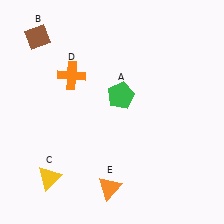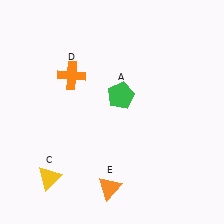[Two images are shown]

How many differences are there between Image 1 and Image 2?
There is 1 difference between the two images.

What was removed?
The brown diamond (B) was removed in Image 2.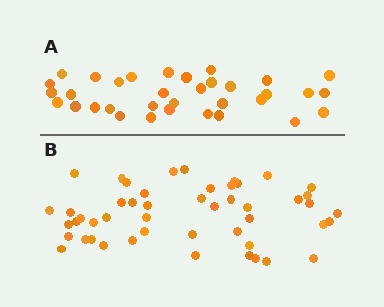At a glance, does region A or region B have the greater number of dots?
Region B (the bottom region) has more dots.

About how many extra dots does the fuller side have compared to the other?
Region B has approximately 15 more dots than region A.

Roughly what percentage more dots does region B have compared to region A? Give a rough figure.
About 45% more.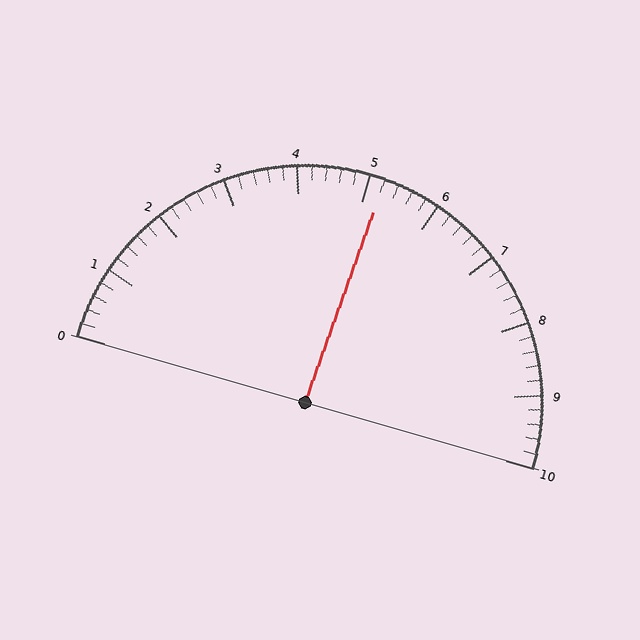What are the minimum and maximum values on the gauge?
The gauge ranges from 0 to 10.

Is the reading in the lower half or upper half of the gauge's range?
The reading is in the upper half of the range (0 to 10).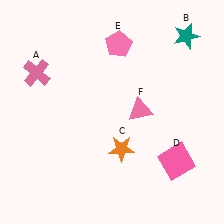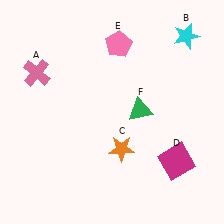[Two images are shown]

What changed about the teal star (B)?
In Image 1, B is teal. In Image 2, it changed to cyan.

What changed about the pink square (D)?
In Image 1, D is pink. In Image 2, it changed to magenta.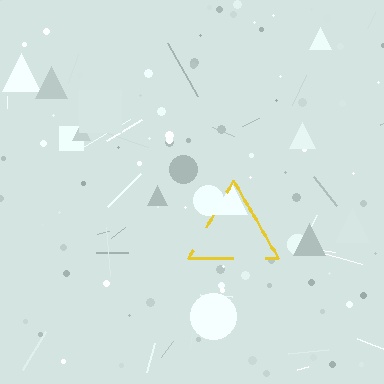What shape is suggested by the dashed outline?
The dashed outline suggests a triangle.